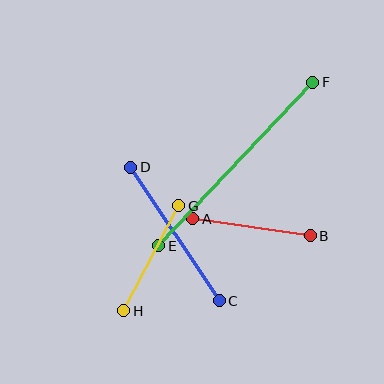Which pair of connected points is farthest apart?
Points E and F are farthest apart.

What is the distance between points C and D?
The distance is approximately 160 pixels.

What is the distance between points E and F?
The distance is approximately 224 pixels.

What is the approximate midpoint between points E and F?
The midpoint is at approximately (236, 164) pixels.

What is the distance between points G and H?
The distance is approximately 118 pixels.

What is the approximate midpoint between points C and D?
The midpoint is at approximately (175, 234) pixels.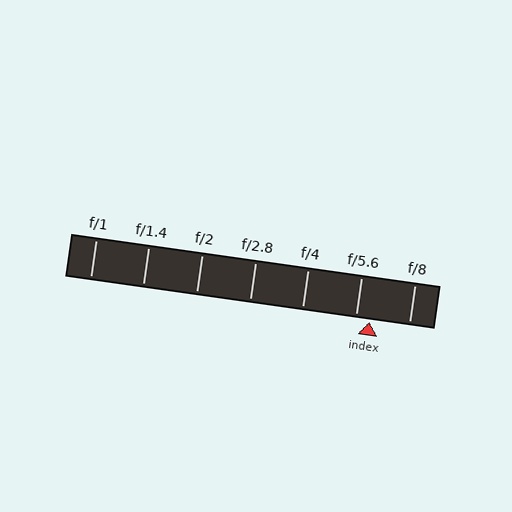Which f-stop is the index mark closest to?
The index mark is closest to f/5.6.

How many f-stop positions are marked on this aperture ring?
There are 7 f-stop positions marked.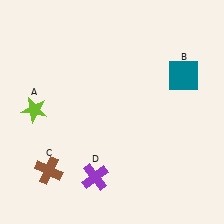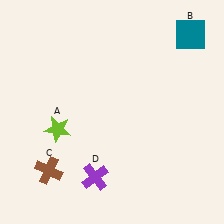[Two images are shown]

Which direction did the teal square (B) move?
The teal square (B) moved up.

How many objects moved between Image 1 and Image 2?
2 objects moved between the two images.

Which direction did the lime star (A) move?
The lime star (A) moved right.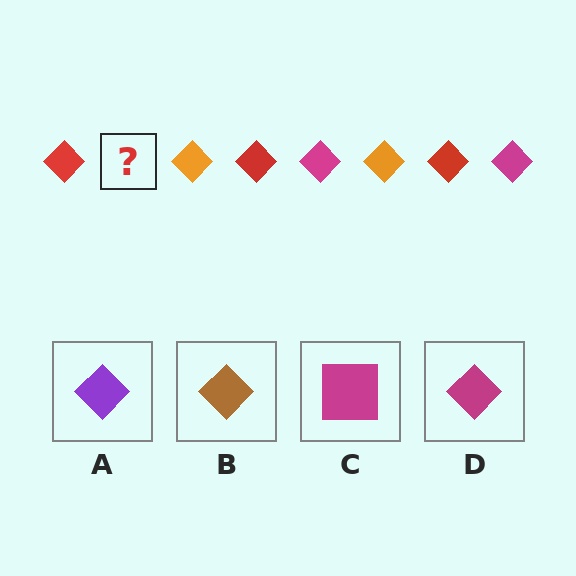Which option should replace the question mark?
Option D.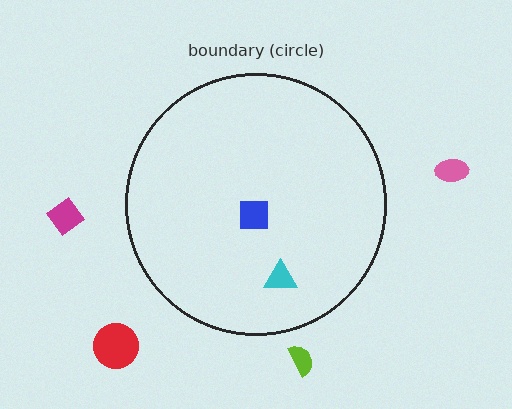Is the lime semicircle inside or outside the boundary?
Outside.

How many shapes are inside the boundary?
2 inside, 4 outside.